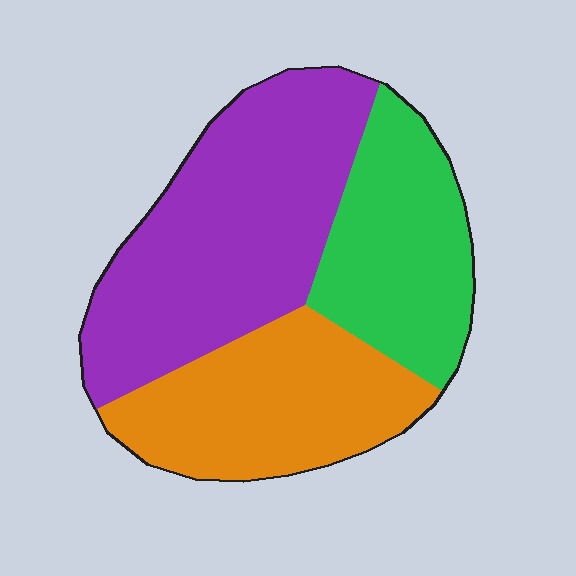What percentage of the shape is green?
Green takes up between a quarter and a half of the shape.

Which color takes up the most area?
Purple, at roughly 45%.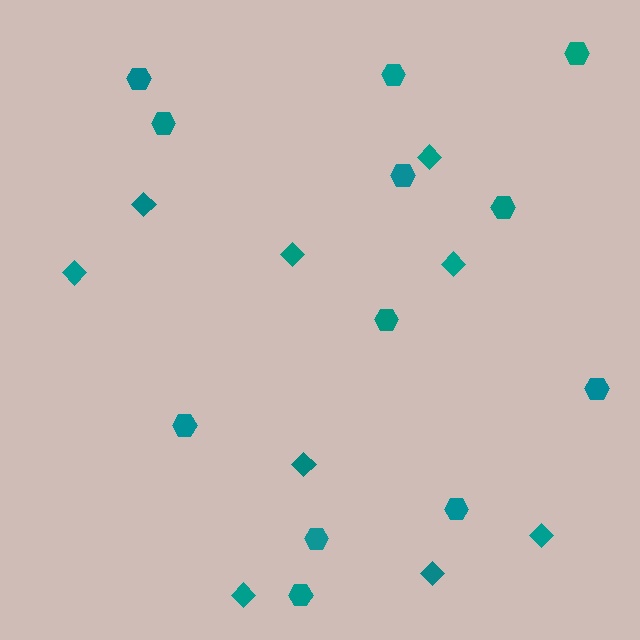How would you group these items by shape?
There are 2 groups: one group of diamonds (9) and one group of hexagons (12).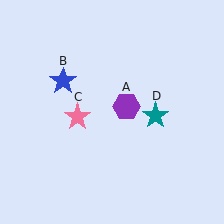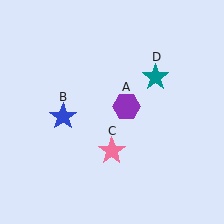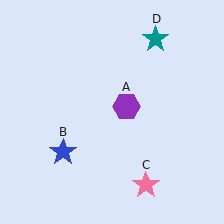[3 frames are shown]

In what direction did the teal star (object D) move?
The teal star (object D) moved up.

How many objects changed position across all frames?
3 objects changed position: blue star (object B), pink star (object C), teal star (object D).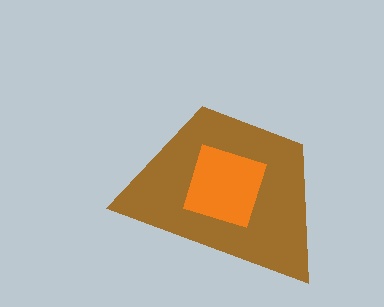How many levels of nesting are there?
2.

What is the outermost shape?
The brown trapezoid.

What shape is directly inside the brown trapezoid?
The orange square.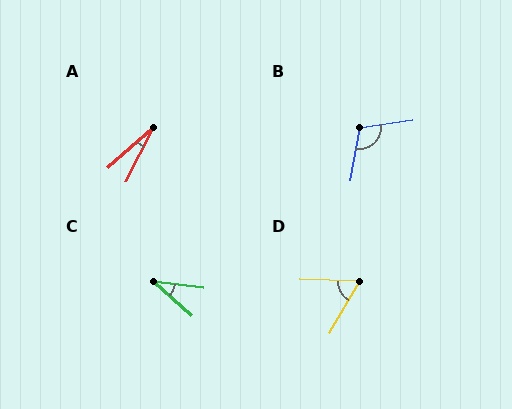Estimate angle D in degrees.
Approximately 62 degrees.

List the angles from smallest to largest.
A (21°), C (35°), D (62°), B (108°).